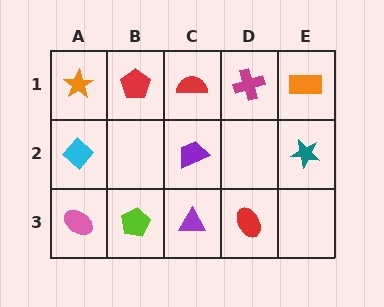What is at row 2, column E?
A teal star.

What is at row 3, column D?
A red ellipse.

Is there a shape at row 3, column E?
No, that cell is empty.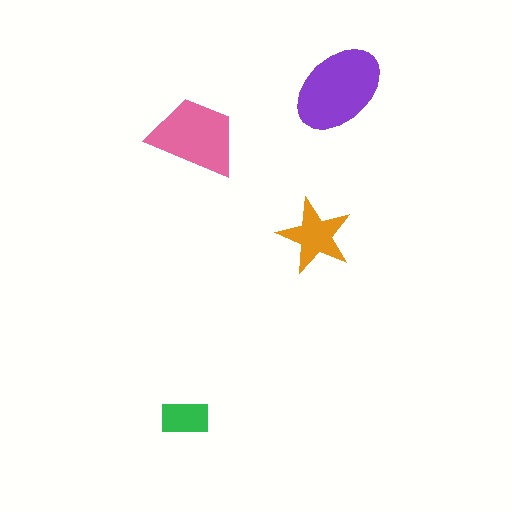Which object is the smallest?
The green rectangle.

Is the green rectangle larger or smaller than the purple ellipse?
Smaller.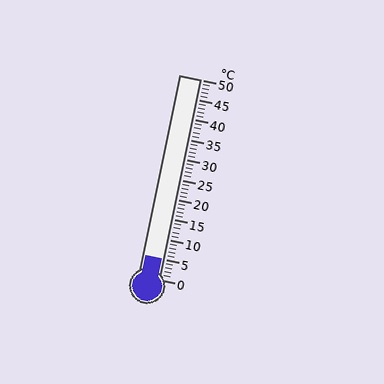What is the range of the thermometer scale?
The thermometer scale ranges from 0°C to 50°C.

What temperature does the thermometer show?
The thermometer shows approximately 5°C.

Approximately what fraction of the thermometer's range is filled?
The thermometer is filled to approximately 10% of its range.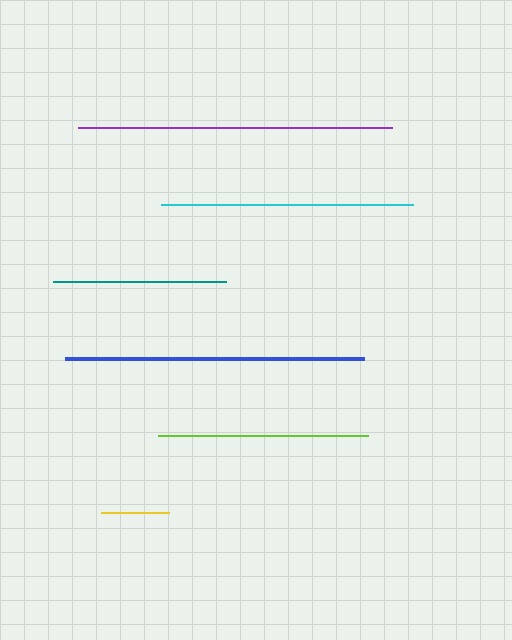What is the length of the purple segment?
The purple segment is approximately 314 pixels long.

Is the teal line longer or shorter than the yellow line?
The teal line is longer than the yellow line.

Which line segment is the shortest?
The yellow line is the shortest at approximately 67 pixels.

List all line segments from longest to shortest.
From longest to shortest: purple, blue, cyan, lime, teal, yellow.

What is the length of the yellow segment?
The yellow segment is approximately 67 pixels long.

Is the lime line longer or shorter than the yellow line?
The lime line is longer than the yellow line.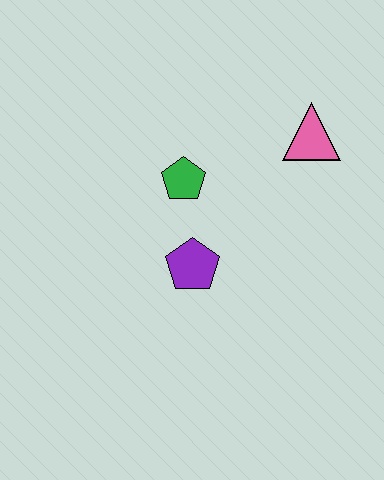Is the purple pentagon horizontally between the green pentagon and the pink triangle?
Yes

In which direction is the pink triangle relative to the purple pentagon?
The pink triangle is above the purple pentagon.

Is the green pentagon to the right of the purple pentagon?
No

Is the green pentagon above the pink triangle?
No